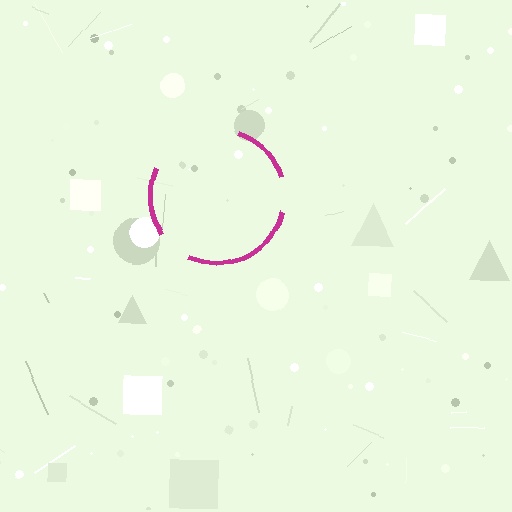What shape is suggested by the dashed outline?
The dashed outline suggests a circle.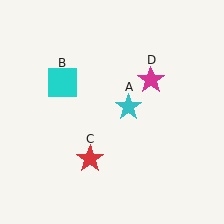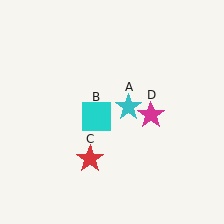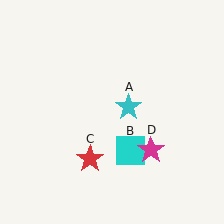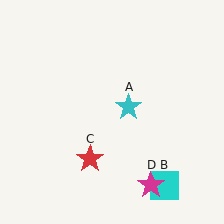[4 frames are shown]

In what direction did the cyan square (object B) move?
The cyan square (object B) moved down and to the right.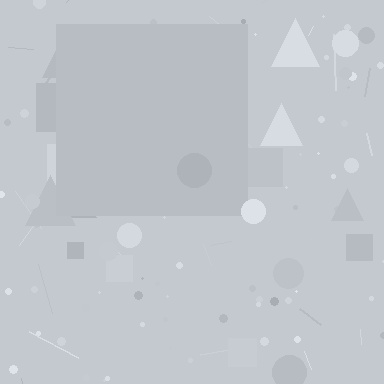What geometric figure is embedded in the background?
A square is embedded in the background.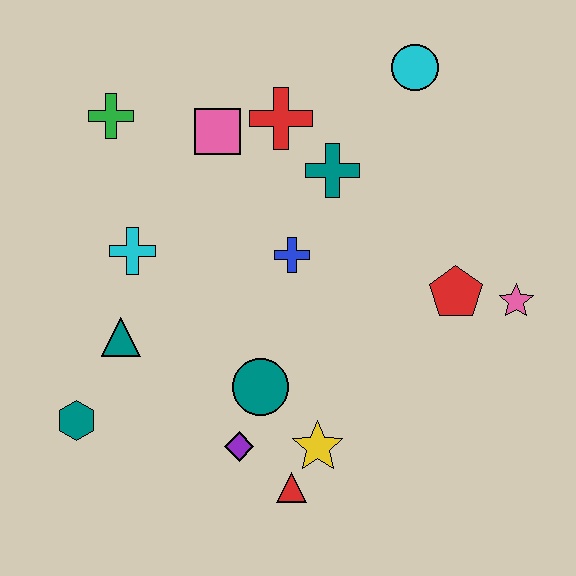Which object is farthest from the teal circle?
The cyan circle is farthest from the teal circle.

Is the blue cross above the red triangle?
Yes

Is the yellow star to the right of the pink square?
Yes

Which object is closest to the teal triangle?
The cyan cross is closest to the teal triangle.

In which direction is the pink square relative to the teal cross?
The pink square is to the left of the teal cross.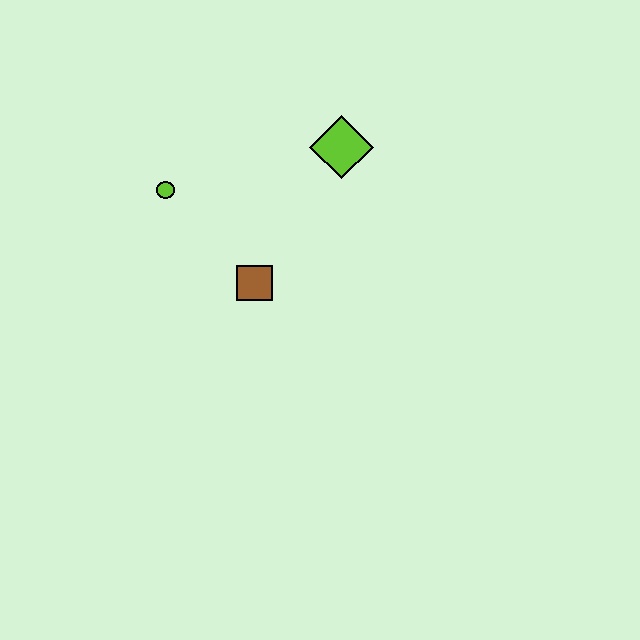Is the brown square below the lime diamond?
Yes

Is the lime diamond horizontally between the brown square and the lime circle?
No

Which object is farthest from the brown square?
The lime diamond is farthest from the brown square.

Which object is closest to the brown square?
The lime circle is closest to the brown square.